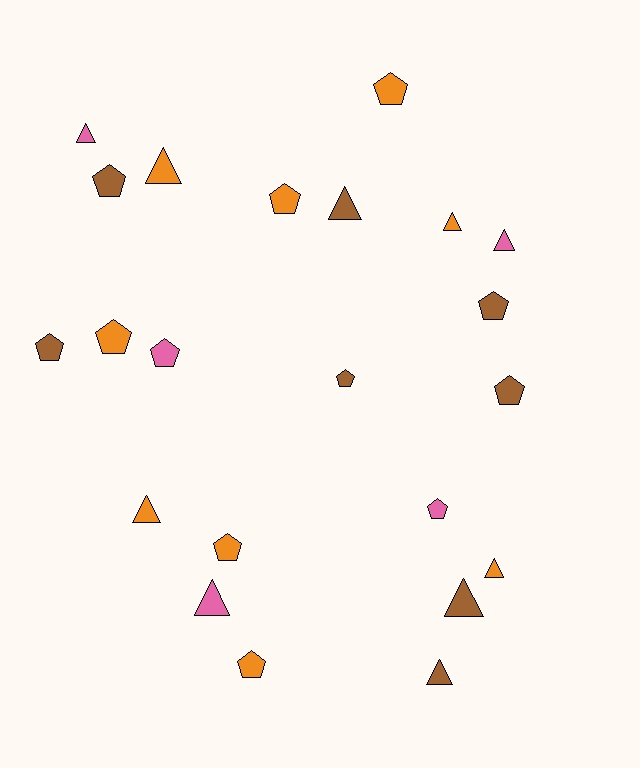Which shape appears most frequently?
Pentagon, with 12 objects.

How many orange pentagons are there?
There are 5 orange pentagons.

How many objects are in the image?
There are 22 objects.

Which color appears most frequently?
Orange, with 9 objects.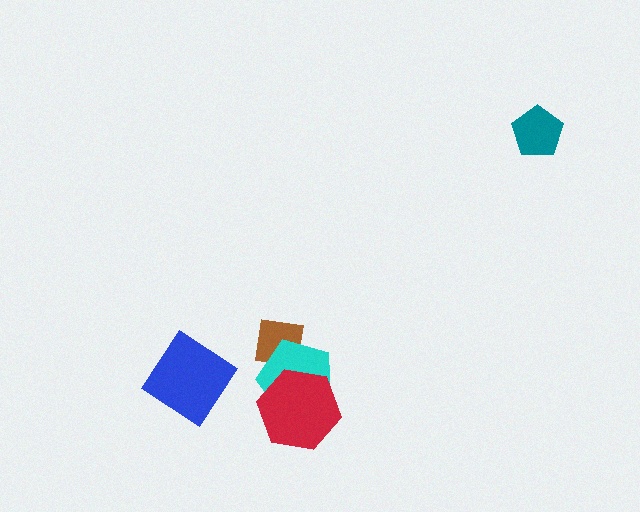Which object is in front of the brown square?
The cyan pentagon is in front of the brown square.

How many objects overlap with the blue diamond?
0 objects overlap with the blue diamond.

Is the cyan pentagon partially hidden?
Yes, it is partially covered by another shape.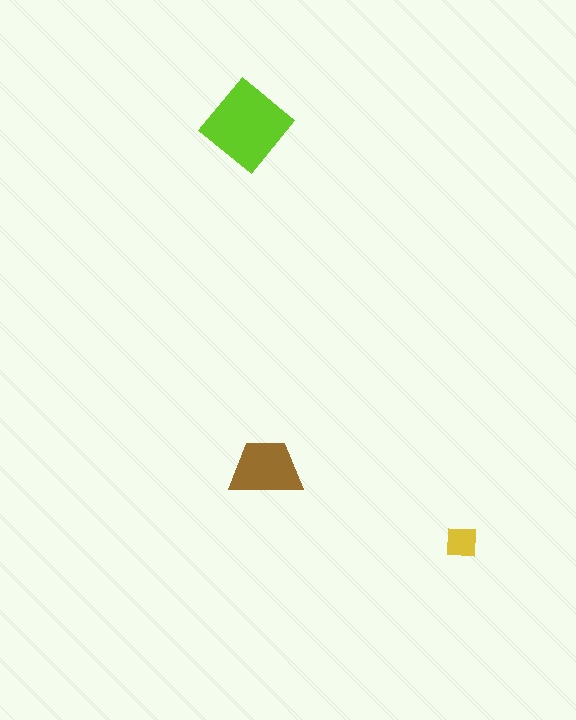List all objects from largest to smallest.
The lime diamond, the brown trapezoid, the yellow square.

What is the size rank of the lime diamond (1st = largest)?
1st.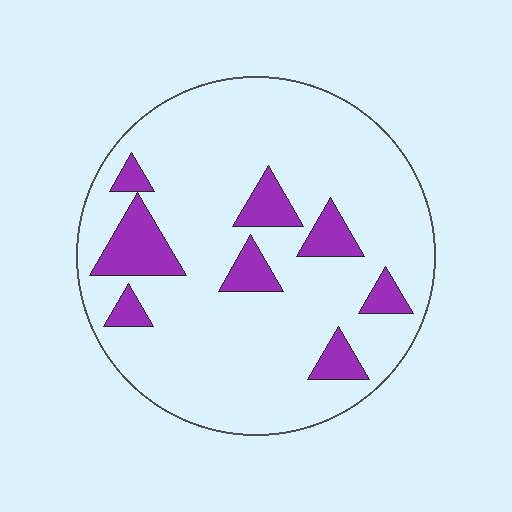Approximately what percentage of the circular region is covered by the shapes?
Approximately 15%.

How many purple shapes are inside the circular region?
8.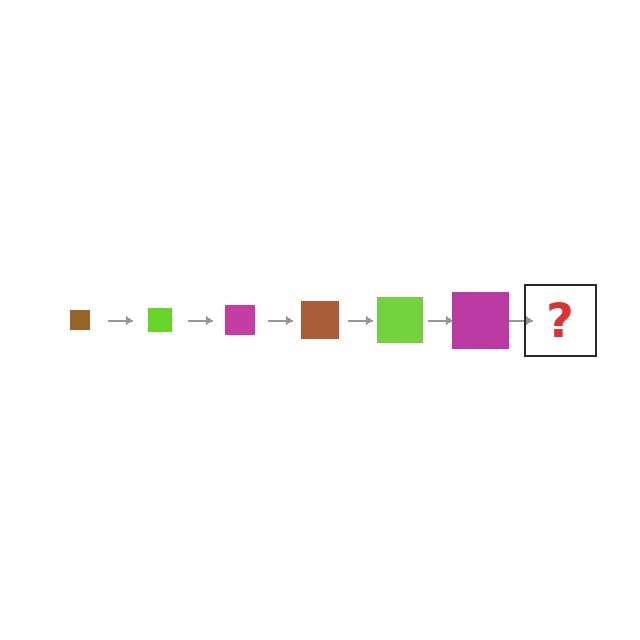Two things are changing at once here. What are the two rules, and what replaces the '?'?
The two rules are that the square grows larger each step and the color cycles through brown, lime, and magenta. The '?' should be a brown square, larger than the previous one.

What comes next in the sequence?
The next element should be a brown square, larger than the previous one.